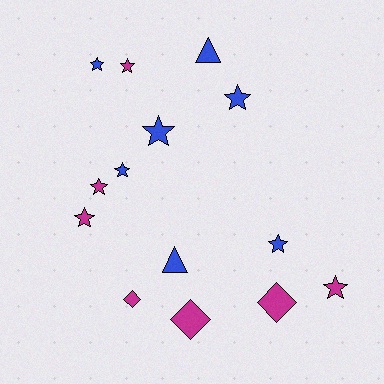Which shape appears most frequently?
Star, with 9 objects.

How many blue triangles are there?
There are 2 blue triangles.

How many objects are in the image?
There are 14 objects.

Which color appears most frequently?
Magenta, with 7 objects.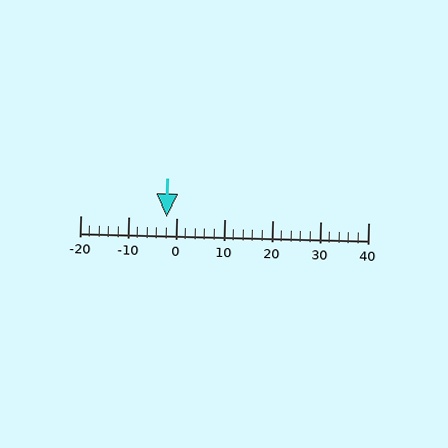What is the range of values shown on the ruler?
The ruler shows values from -20 to 40.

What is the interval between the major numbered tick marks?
The major tick marks are spaced 10 units apart.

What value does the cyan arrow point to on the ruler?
The cyan arrow points to approximately -2.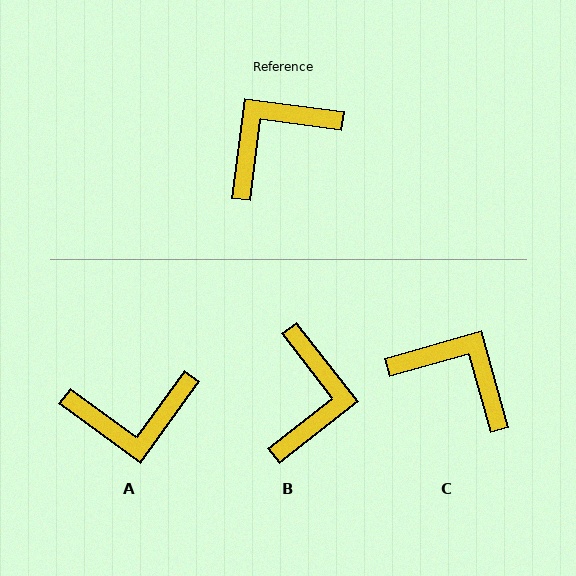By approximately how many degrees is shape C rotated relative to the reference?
Approximately 67 degrees clockwise.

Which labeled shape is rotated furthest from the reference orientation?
A, about 151 degrees away.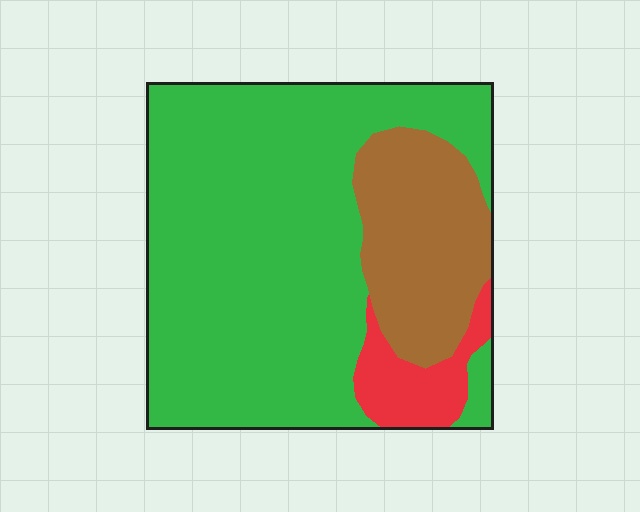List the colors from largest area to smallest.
From largest to smallest: green, brown, red.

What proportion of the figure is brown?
Brown covers about 20% of the figure.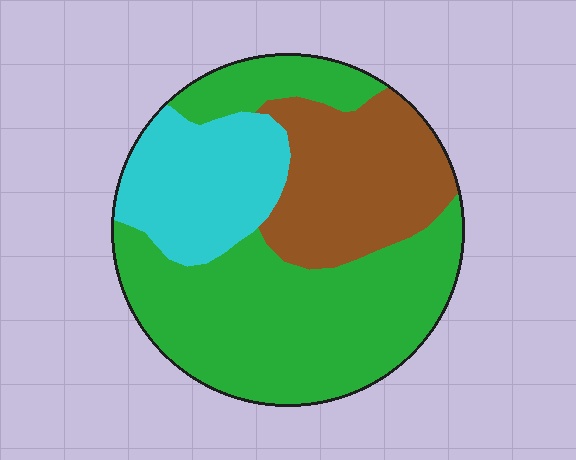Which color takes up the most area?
Green, at roughly 55%.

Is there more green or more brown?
Green.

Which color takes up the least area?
Cyan, at roughly 20%.